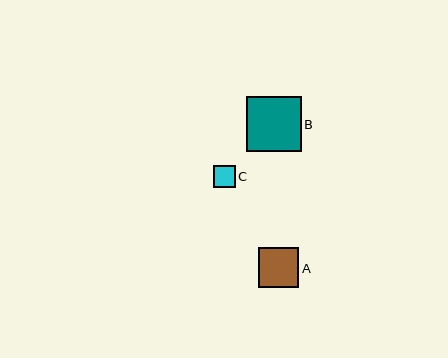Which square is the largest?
Square B is the largest with a size of approximately 55 pixels.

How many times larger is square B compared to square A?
Square B is approximately 1.4 times the size of square A.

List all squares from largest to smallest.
From largest to smallest: B, A, C.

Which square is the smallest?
Square C is the smallest with a size of approximately 22 pixels.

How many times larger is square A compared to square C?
Square A is approximately 1.8 times the size of square C.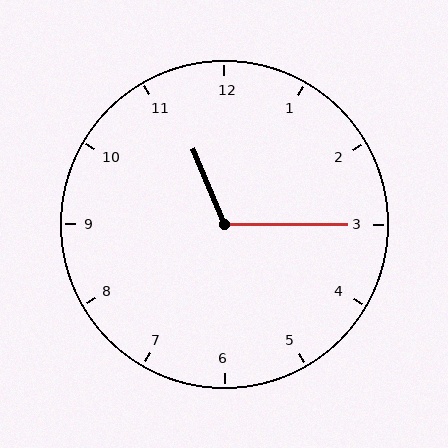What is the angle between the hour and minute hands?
Approximately 112 degrees.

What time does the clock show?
11:15.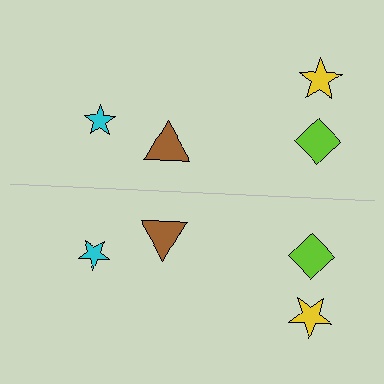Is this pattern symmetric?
Yes, this pattern has bilateral (reflection) symmetry.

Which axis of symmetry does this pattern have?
The pattern has a horizontal axis of symmetry running through the center of the image.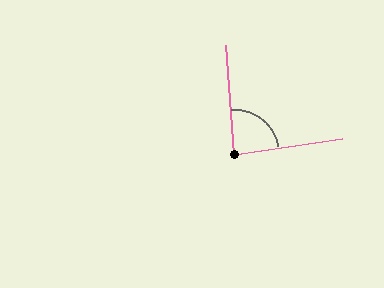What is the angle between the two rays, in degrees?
Approximately 86 degrees.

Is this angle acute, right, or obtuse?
It is approximately a right angle.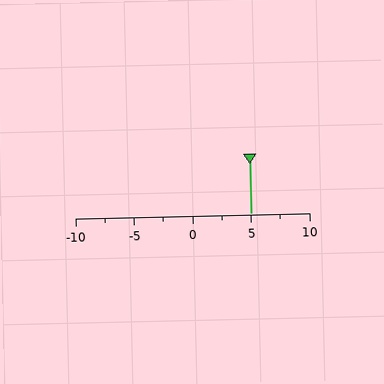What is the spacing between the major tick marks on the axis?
The major ticks are spaced 5 apart.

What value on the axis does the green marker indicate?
The marker indicates approximately 5.